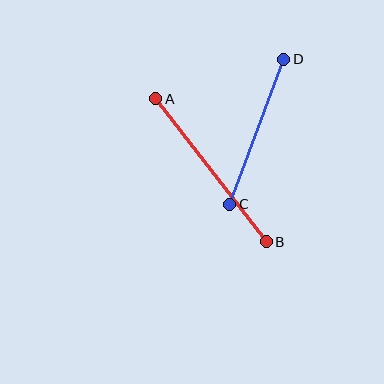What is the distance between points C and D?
The distance is approximately 155 pixels.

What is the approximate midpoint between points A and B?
The midpoint is at approximately (211, 170) pixels.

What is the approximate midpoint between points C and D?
The midpoint is at approximately (257, 132) pixels.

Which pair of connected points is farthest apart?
Points A and B are farthest apart.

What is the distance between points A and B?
The distance is approximately 181 pixels.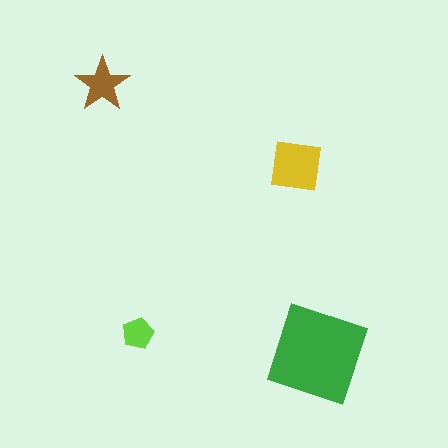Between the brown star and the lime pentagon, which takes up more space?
The brown star.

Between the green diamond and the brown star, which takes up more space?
The green diamond.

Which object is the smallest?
The lime pentagon.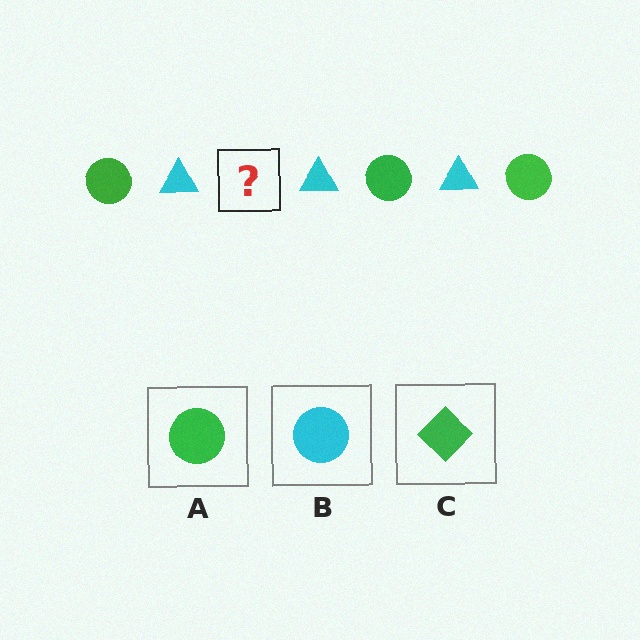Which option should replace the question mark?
Option A.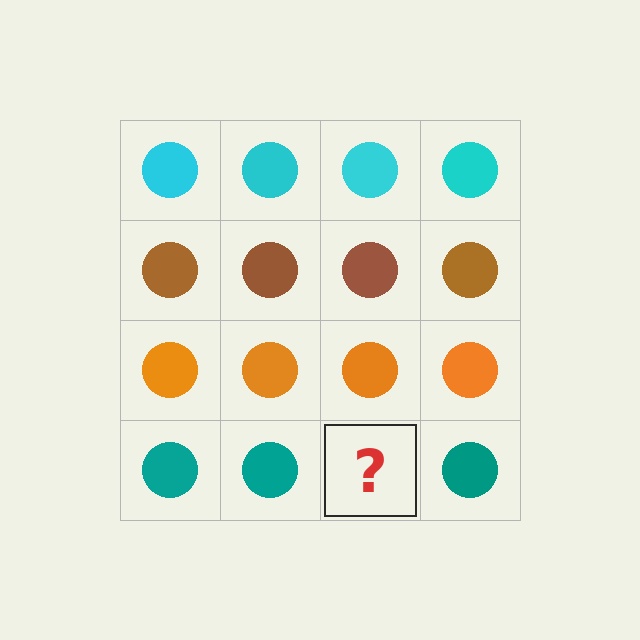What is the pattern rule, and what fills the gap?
The rule is that each row has a consistent color. The gap should be filled with a teal circle.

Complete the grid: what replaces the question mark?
The question mark should be replaced with a teal circle.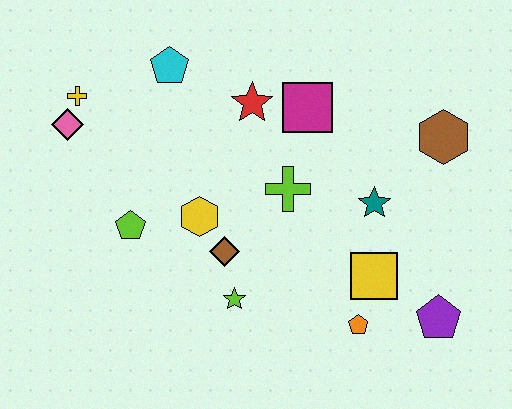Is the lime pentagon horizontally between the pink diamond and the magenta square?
Yes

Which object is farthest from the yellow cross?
The purple pentagon is farthest from the yellow cross.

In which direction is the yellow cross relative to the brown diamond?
The yellow cross is above the brown diamond.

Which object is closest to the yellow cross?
The pink diamond is closest to the yellow cross.